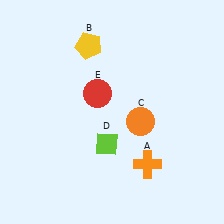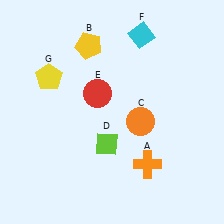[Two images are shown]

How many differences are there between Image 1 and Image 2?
There are 2 differences between the two images.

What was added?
A cyan diamond (F), a yellow pentagon (G) were added in Image 2.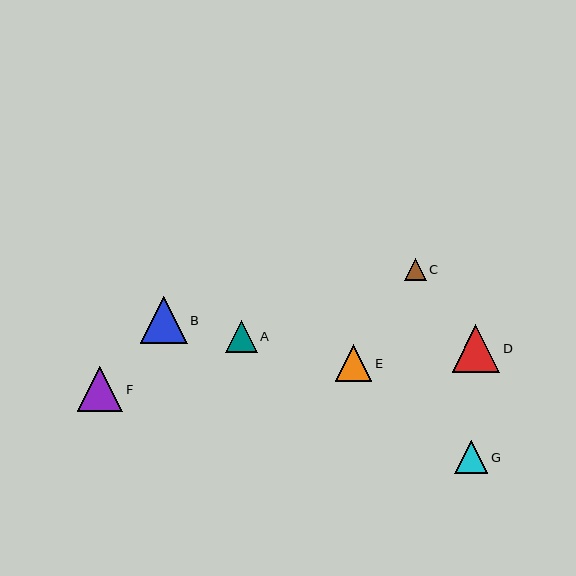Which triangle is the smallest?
Triangle C is the smallest with a size of approximately 22 pixels.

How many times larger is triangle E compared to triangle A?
Triangle E is approximately 1.2 times the size of triangle A.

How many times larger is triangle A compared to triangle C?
Triangle A is approximately 1.4 times the size of triangle C.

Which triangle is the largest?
Triangle D is the largest with a size of approximately 48 pixels.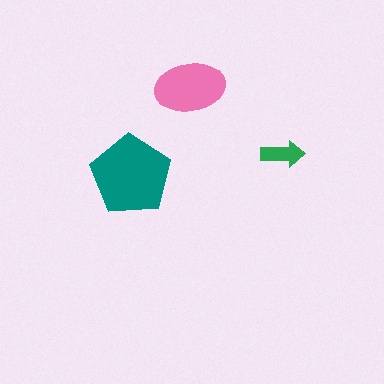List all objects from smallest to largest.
The green arrow, the pink ellipse, the teal pentagon.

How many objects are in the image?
There are 3 objects in the image.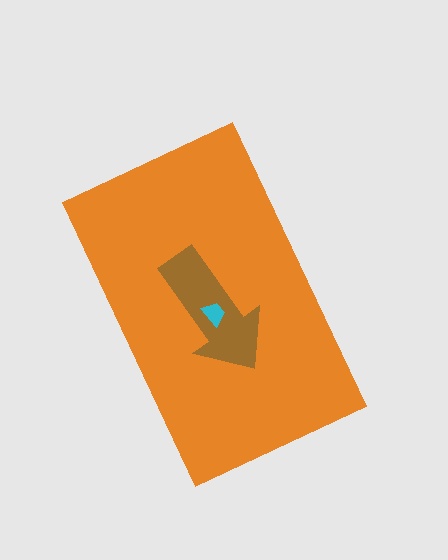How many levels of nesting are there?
3.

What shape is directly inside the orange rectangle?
The brown arrow.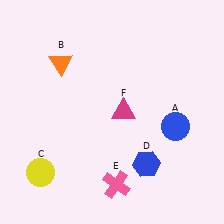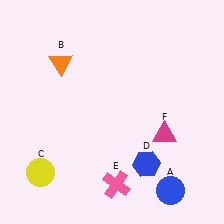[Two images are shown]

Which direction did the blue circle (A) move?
The blue circle (A) moved down.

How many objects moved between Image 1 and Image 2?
2 objects moved between the two images.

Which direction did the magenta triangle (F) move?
The magenta triangle (F) moved right.